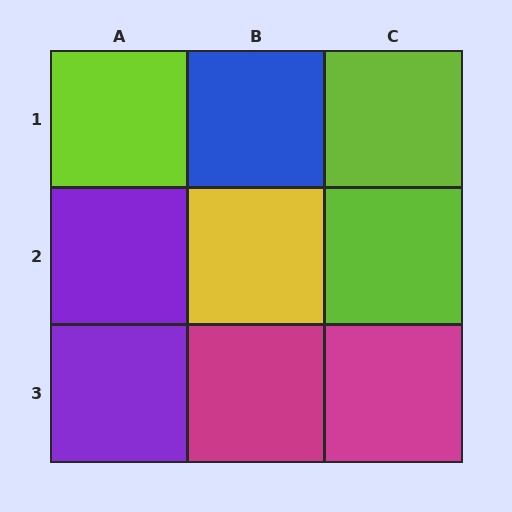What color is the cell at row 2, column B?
Yellow.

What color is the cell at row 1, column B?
Blue.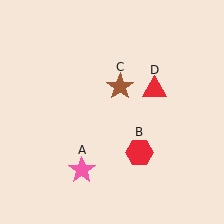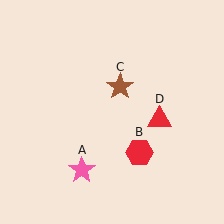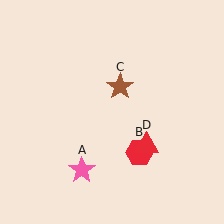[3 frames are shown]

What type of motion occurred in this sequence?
The red triangle (object D) rotated clockwise around the center of the scene.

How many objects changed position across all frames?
1 object changed position: red triangle (object D).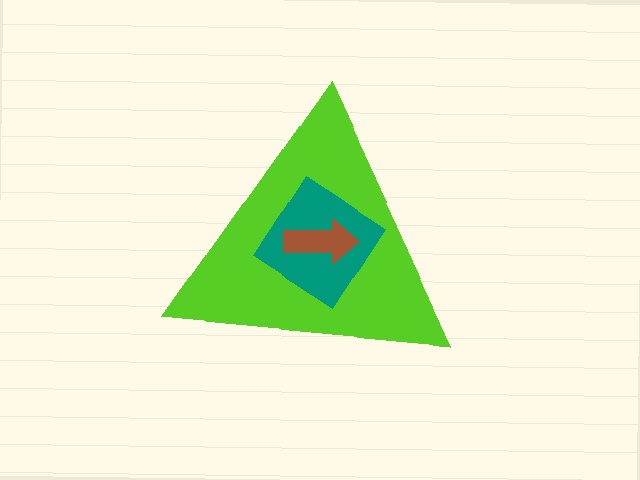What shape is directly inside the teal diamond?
The brown arrow.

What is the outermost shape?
The lime triangle.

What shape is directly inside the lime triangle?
The teal diamond.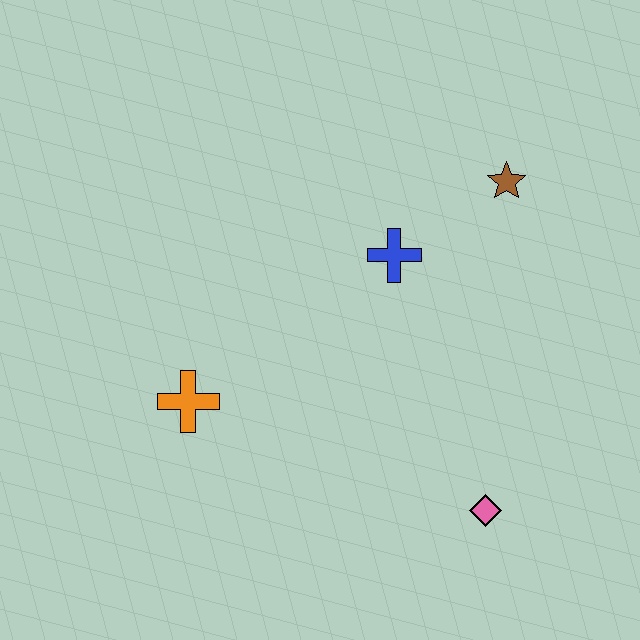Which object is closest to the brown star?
The blue cross is closest to the brown star.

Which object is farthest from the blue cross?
The pink diamond is farthest from the blue cross.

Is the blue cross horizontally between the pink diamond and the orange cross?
Yes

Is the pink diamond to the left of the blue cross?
No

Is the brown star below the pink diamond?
No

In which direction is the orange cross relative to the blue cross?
The orange cross is to the left of the blue cross.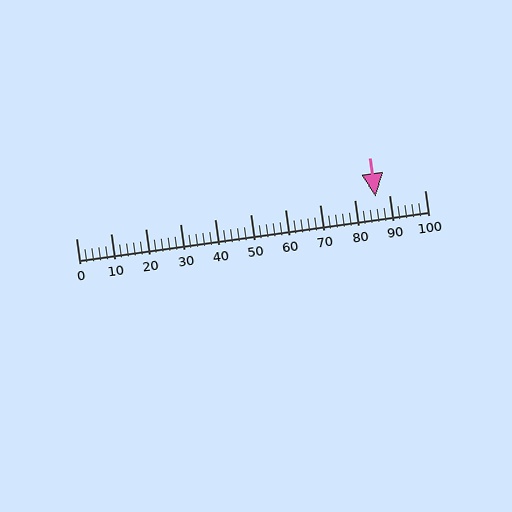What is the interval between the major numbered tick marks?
The major tick marks are spaced 10 units apart.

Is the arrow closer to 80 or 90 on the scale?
The arrow is closer to 90.